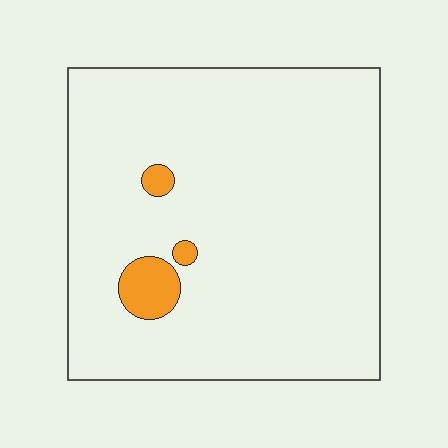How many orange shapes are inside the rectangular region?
3.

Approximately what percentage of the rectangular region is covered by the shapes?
Approximately 5%.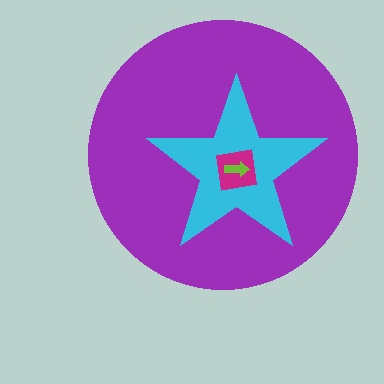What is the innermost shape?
The lime arrow.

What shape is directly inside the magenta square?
The lime arrow.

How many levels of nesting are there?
4.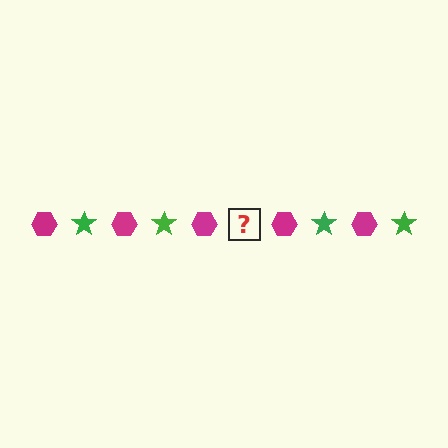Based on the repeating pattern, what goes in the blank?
The blank should be a green star.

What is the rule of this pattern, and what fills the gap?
The rule is that the pattern alternates between magenta hexagon and green star. The gap should be filled with a green star.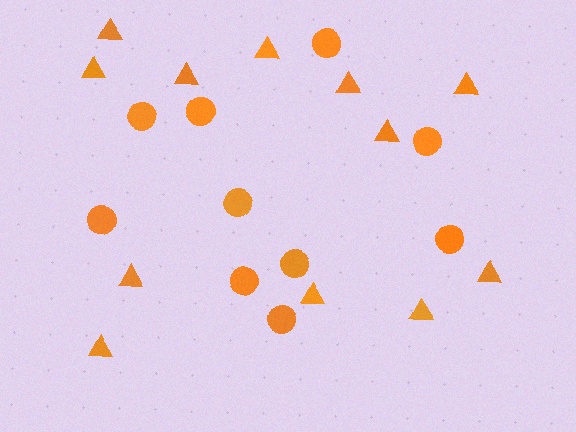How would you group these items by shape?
There are 2 groups: one group of circles (10) and one group of triangles (12).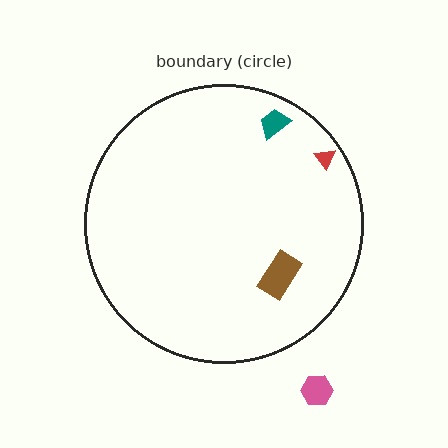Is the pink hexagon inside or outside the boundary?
Outside.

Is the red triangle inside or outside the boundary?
Inside.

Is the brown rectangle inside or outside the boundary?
Inside.